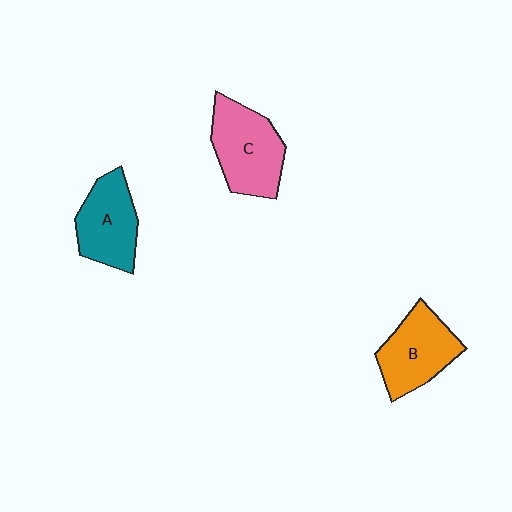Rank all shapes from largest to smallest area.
From largest to smallest: C (pink), B (orange), A (teal).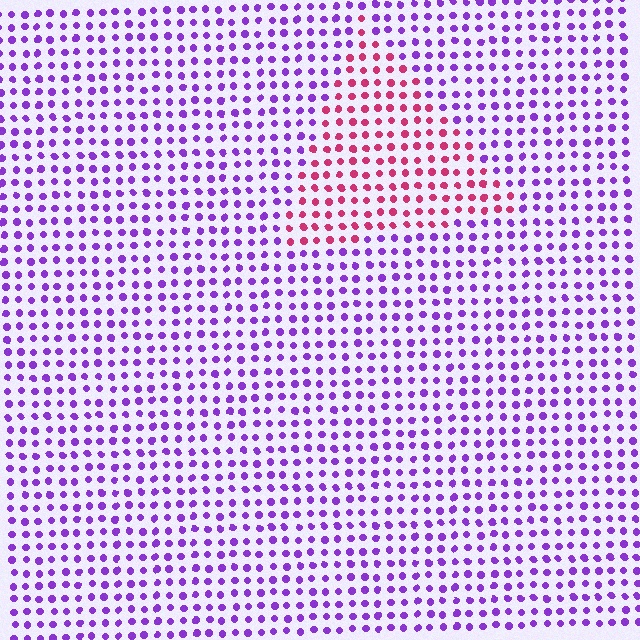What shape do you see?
I see a triangle.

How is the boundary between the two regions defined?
The boundary is defined purely by a slight shift in hue (about 61 degrees). Spacing, size, and orientation are identical on both sides.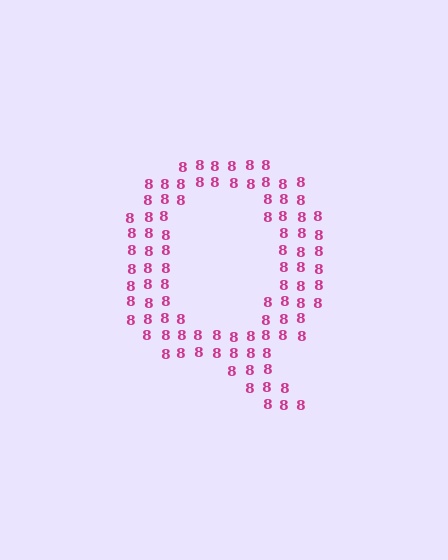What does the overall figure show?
The overall figure shows the letter Q.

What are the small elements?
The small elements are digit 8's.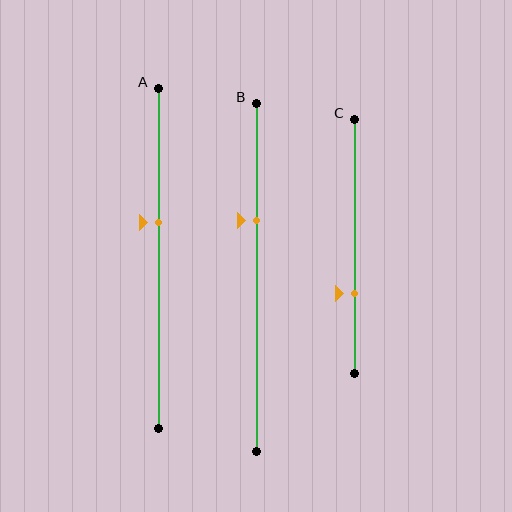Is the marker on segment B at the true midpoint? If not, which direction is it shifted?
No, the marker on segment B is shifted upward by about 16% of the segment length.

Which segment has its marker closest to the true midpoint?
Segment A has its marker closest to the true midpoint.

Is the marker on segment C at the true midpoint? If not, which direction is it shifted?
No, the marker on segment C is shifted downward by about 19% of the segment length.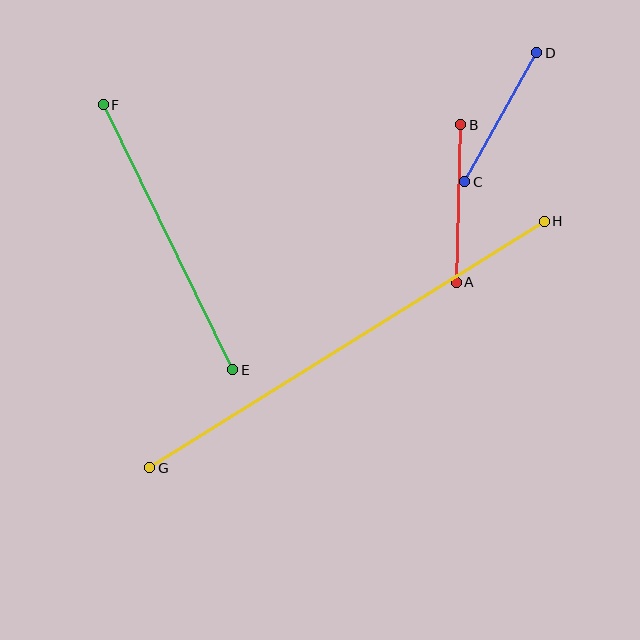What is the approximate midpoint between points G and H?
The midpoint is at approximately (347, 345) pixels.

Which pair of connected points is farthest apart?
Points G and H are farthest apart.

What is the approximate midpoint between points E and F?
The midpoint is at approximately (168, 237) pixels.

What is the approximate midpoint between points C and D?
The midpoint is at approximately (501, 117) pixels.